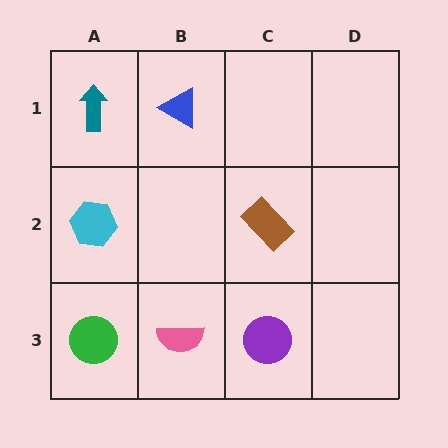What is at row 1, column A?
A teal arrow.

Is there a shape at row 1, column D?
No, that cell is empty.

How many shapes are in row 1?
2 shapes.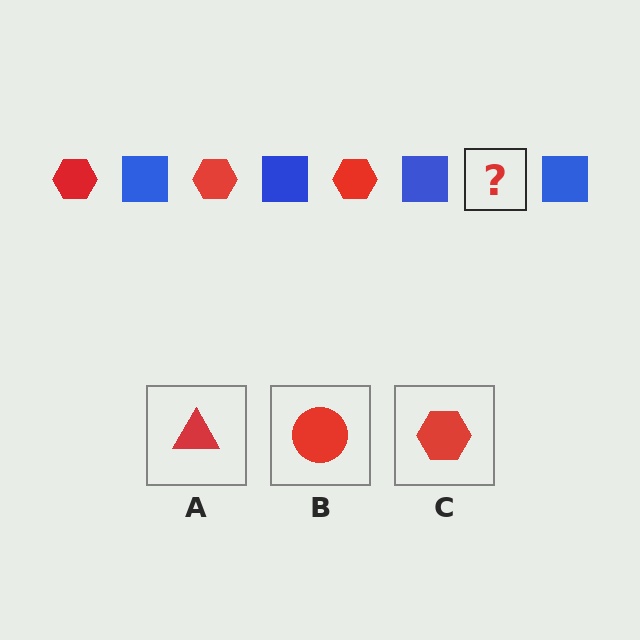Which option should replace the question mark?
Option C.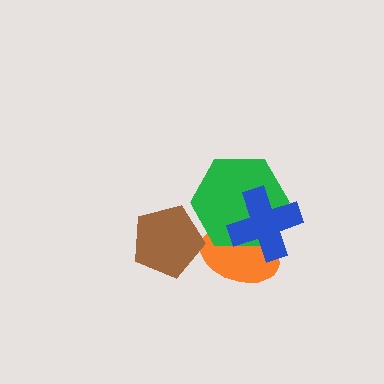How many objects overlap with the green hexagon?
2 objects overlap with the green hexagon.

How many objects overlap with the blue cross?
2 objects overlap with the blue cross.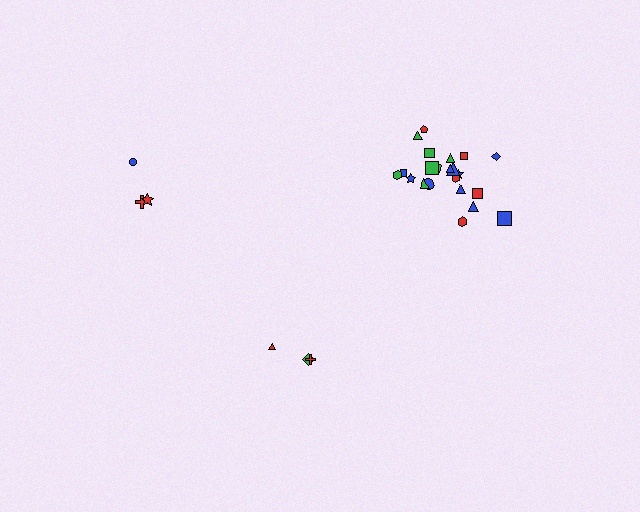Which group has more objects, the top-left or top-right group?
The top-right group.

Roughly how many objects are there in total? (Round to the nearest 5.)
Roughly 30 objects in total.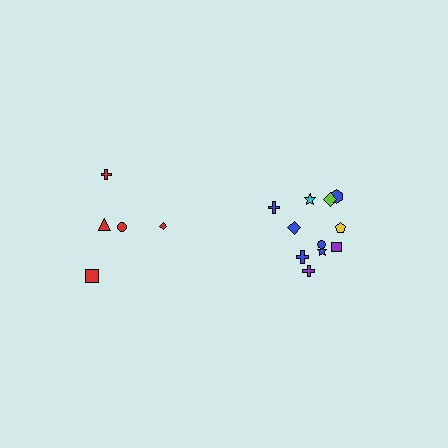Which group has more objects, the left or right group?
The right group.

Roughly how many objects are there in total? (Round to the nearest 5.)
Roughly 15 objects in total.